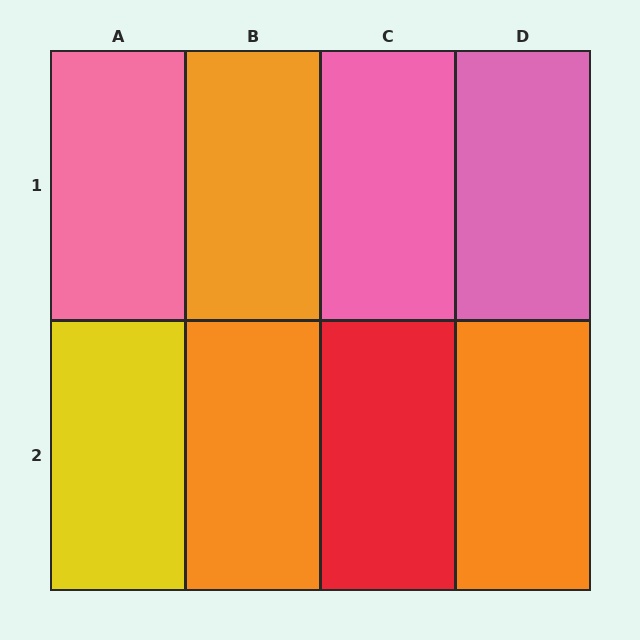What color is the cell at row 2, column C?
Red.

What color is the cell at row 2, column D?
Orange.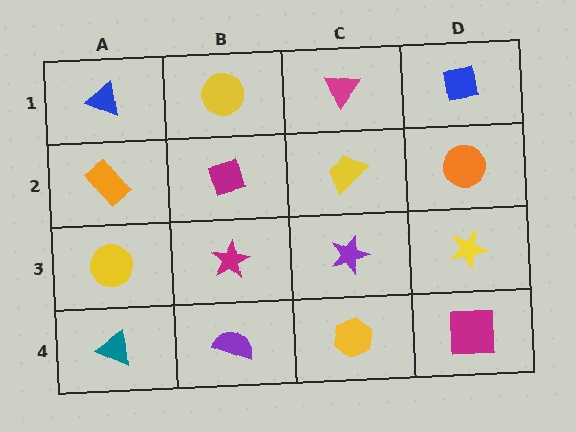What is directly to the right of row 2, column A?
A magenta diamond.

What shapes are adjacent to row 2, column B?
A yellow circle (row 1, column B), a magenta star (row 3, column B), an orange rectangle (row 2, column A), a yellow trapezoid (row 2, column C).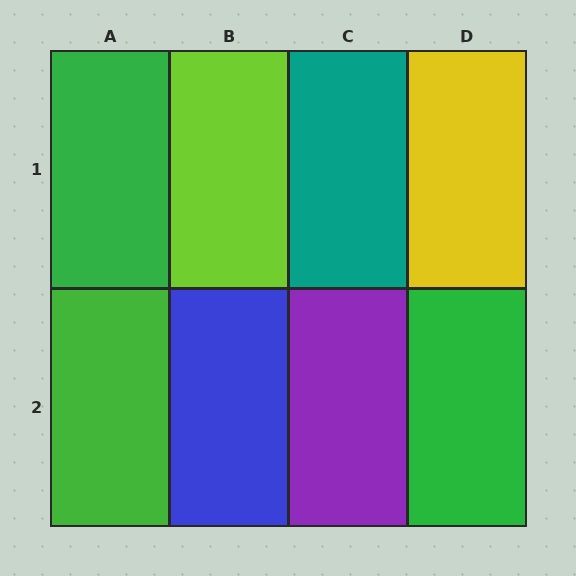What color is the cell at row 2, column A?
Green.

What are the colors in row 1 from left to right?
Green, lime, teal, yellow.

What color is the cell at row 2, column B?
Blue.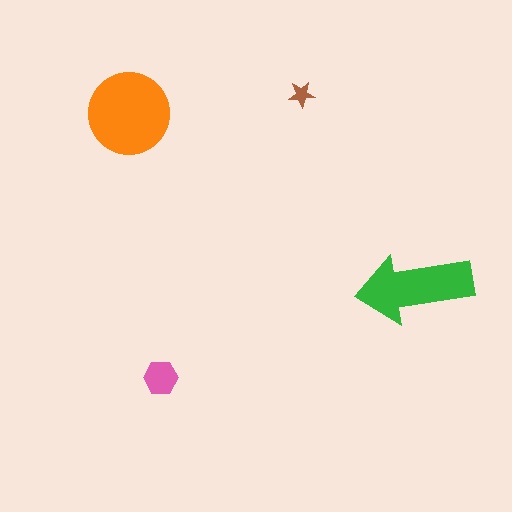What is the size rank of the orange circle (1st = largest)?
1st.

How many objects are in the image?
There are 4 objects in the image.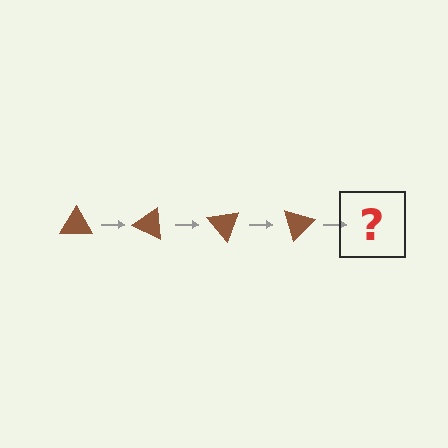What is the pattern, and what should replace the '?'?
The pattern is that the triangle rotates 25 degrees each step. The '?' should be a brown triangle rotated 100 degrees.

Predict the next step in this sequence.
The next step is a brown triangle rotated 100 degrees.